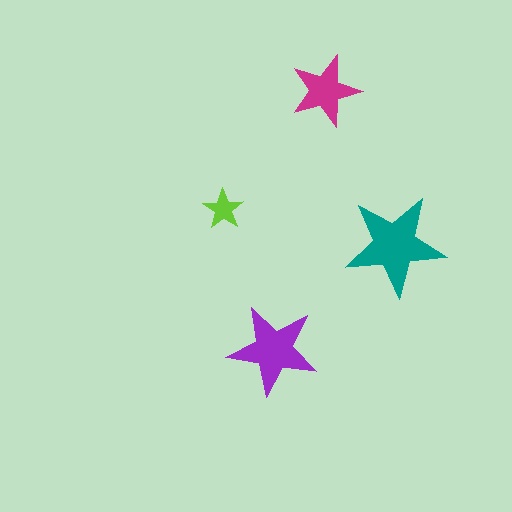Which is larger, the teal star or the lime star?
The teal one.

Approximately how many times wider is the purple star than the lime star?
About 2 times wider.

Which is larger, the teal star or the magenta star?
The teal one.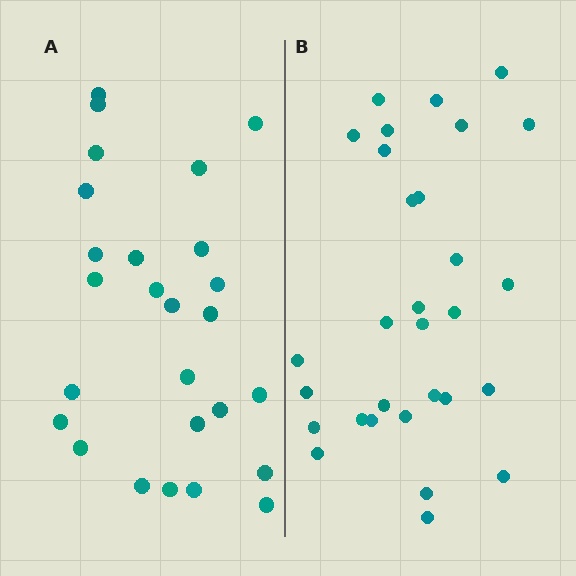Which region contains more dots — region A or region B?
Region B (the right region) has more dots.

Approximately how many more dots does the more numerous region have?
Region B has about 4 more dots than region A.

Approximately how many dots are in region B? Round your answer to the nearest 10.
About 30 dots.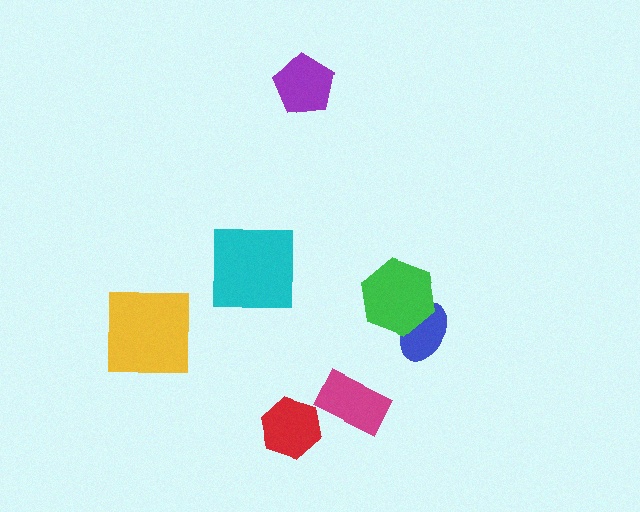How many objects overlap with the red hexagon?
0 objects overlap with the red hexagon.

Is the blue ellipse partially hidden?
Yes, it is partially covered by another shape.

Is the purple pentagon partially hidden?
No, no other shape covers it.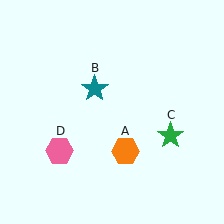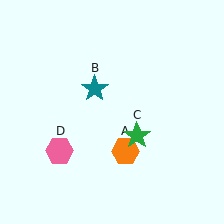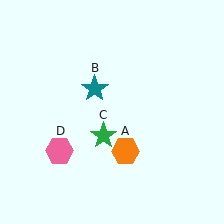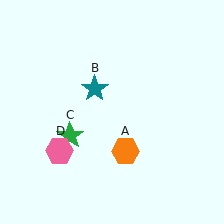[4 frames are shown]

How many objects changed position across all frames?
1 object changed position: green star (object C).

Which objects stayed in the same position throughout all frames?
Orange hexagon (object A) and teal star (object B) and pink hexagon (object D) remained stationary.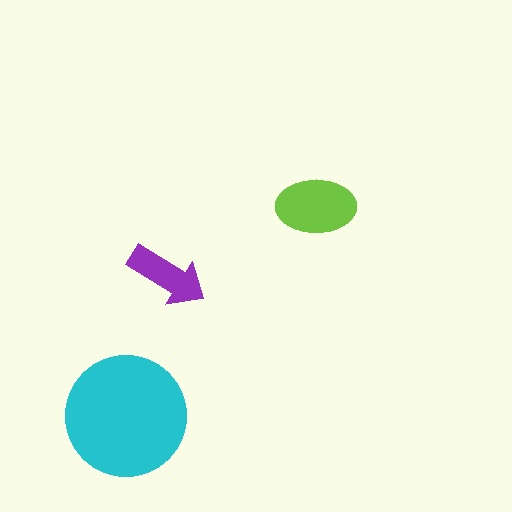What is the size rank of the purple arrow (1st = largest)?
3rd.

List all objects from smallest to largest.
The purple arrow, the lime ellipse, the cyan circle.